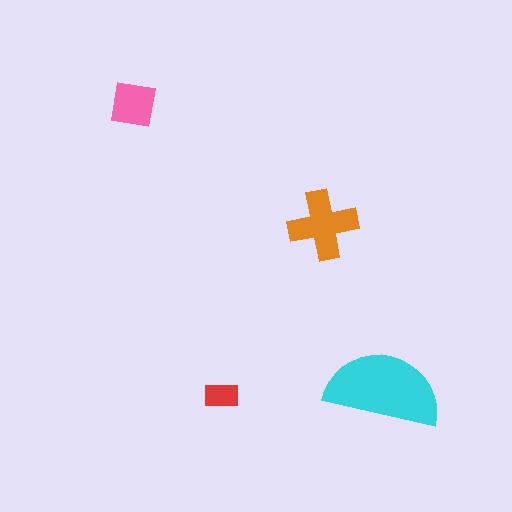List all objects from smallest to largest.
The red rectangle, the pink square, the orange cross, the cyan semicircle.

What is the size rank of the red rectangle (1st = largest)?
4th.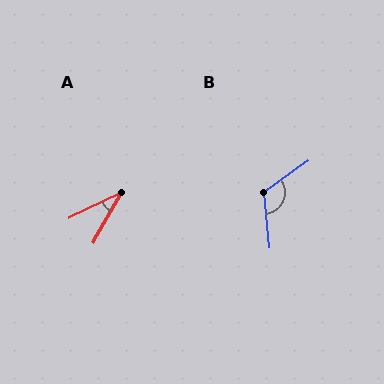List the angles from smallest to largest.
A (34°), B (119°).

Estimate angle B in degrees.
Approximately 119 degrees.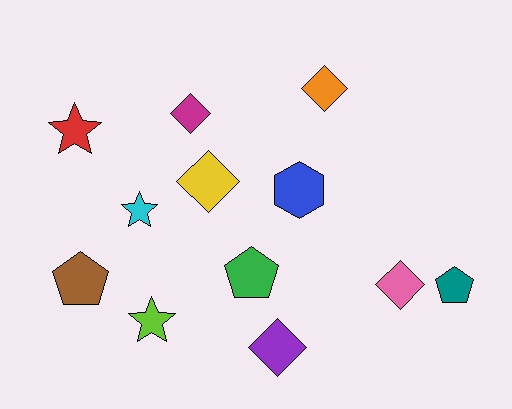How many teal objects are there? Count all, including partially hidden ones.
There is 1 teal object.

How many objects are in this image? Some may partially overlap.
There are 12 objects.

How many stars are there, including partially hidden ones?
There are 3 stars.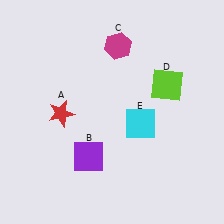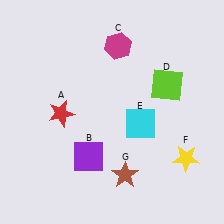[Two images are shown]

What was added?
A yellow star (F), a brown star (G) were added in Image 2.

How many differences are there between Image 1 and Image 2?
There are 2 differences between the two images.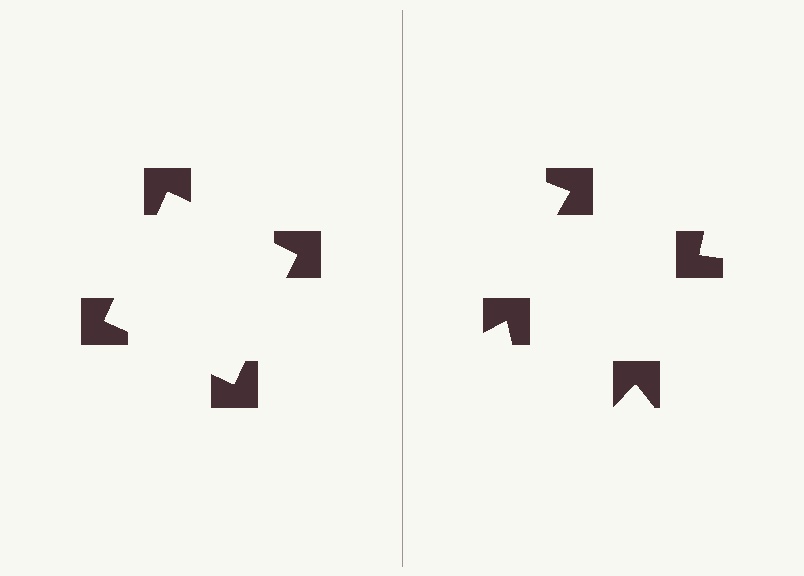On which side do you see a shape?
An illusory square appears on the left side. On the right side the wedge cuts are rotated, so no coherent shape forms.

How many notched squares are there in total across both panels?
8 — 4 on each side.